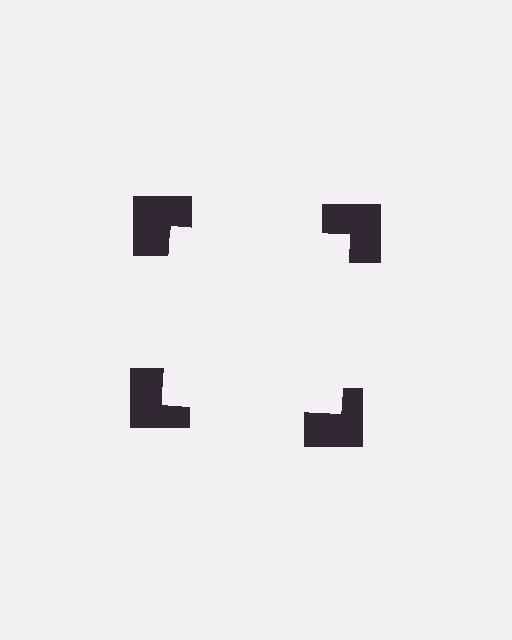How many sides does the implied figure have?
4 sides.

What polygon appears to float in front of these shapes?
An illusory square — its edges are inferred from the aligned wedge cuts in the notched squares, not physically drawn.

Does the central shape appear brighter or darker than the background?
It typically appears slightly brighter than the background, even though no actual brightness change is drawn.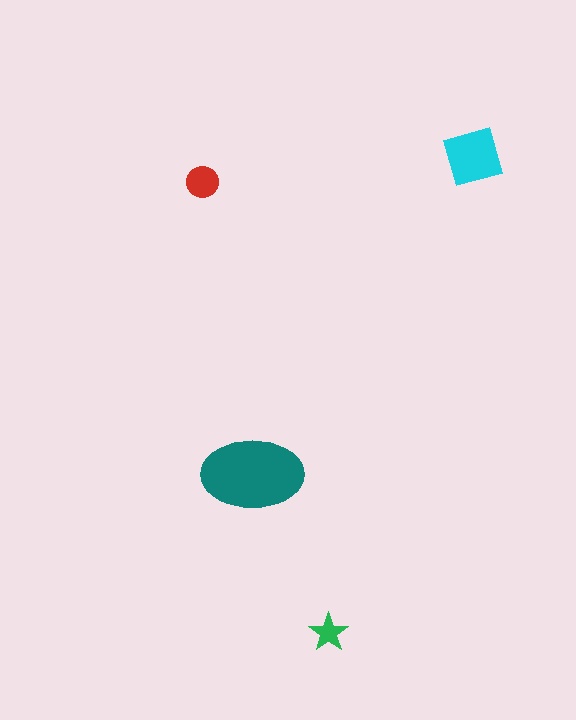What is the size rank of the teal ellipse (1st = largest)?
1st.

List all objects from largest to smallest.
The teal ellipse, the cyan diamond, the red circle, the green star.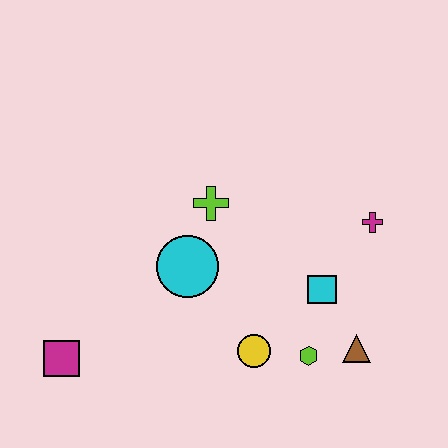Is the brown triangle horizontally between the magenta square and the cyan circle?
No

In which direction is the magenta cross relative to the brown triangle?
The magenta cross is above the brown triangle.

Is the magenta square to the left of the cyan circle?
Yes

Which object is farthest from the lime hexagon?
The magenta square is farthest from the lime hexagon.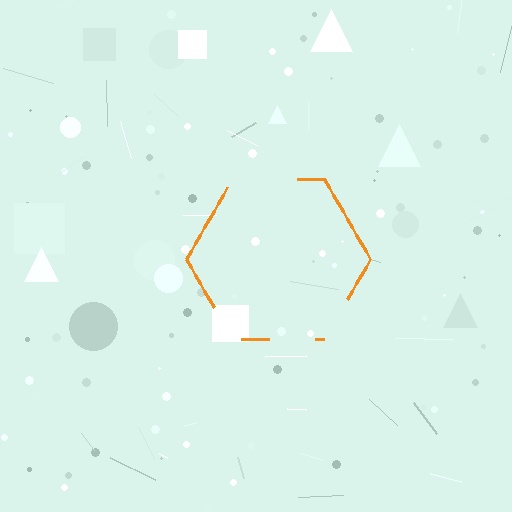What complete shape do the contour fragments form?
The contour fragments form a hexagon.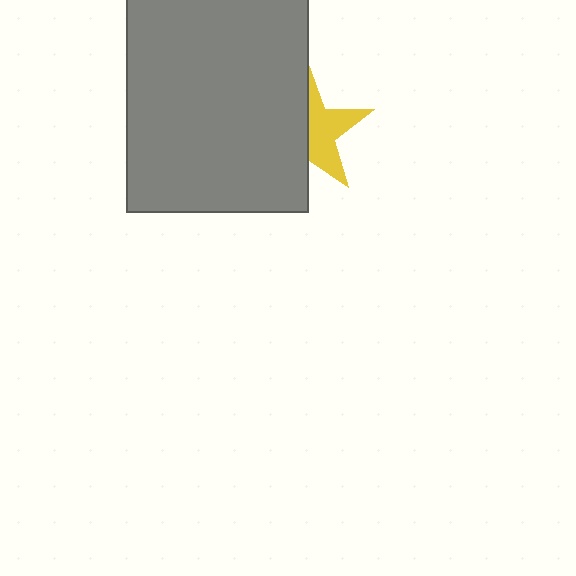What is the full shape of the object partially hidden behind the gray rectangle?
The partially hidden object is a yellow star.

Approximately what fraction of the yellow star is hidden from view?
Roughly 53% of the yellow star is hidden behind the gray rectangle.